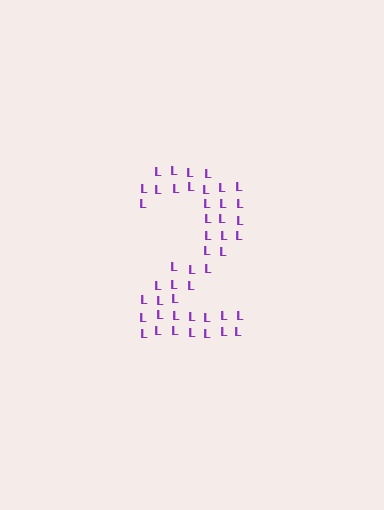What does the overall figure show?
The overall figure shows the digit 2.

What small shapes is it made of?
It is made of small letter L's.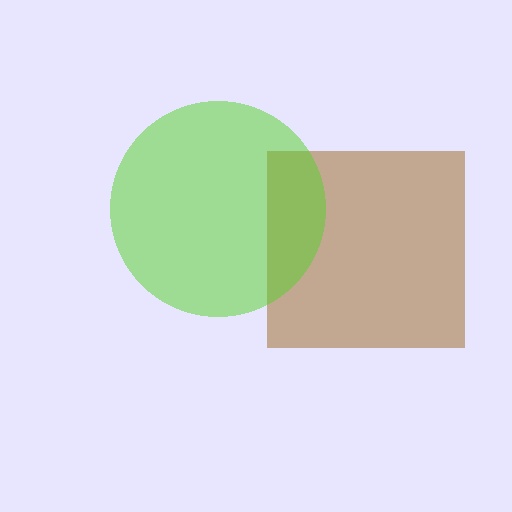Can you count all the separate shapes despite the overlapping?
Yes, there are 2 separate shapes.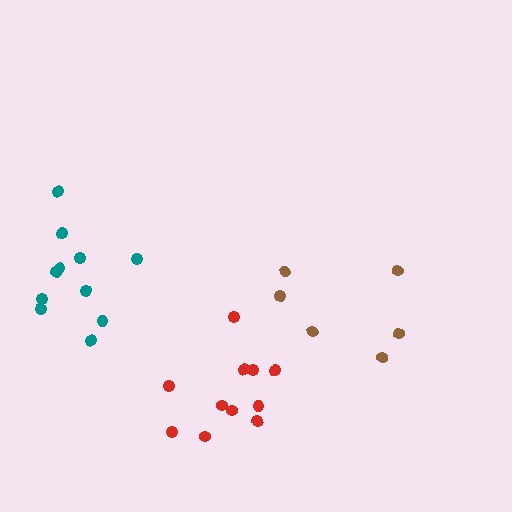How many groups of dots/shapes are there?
There are 3 groups.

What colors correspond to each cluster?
The clusters are colored: brown, red, teal.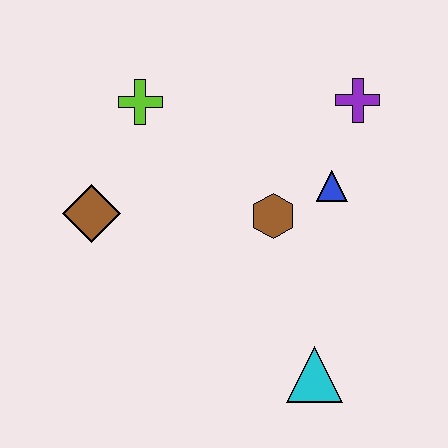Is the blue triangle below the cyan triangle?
No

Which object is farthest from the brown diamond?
The purple cross is farthest from the brown diamond.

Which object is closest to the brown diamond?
The lime cross is closest to the brown diamond.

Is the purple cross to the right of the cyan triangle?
Yes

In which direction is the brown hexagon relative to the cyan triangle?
The brown hexagon is above the cyan triangle.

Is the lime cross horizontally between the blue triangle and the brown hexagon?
No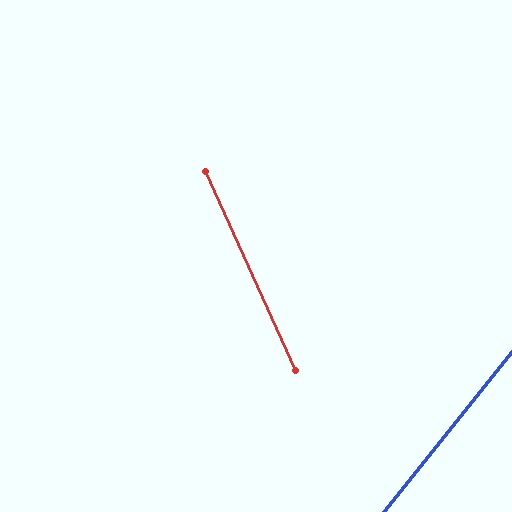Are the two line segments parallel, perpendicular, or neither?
Neither parallel nor perpendicular — they differ by about 63°.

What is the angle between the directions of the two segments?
Approximately 63 degrees.